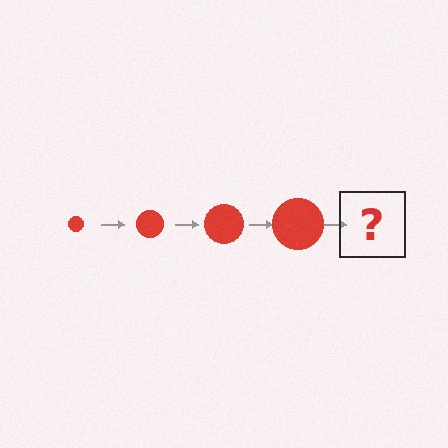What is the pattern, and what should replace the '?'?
The pattern is that the circle gets progressively larger each step. The '?' should be a red circle, larger than the previous one.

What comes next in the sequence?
The next element should be a red circle, larger than the previous one.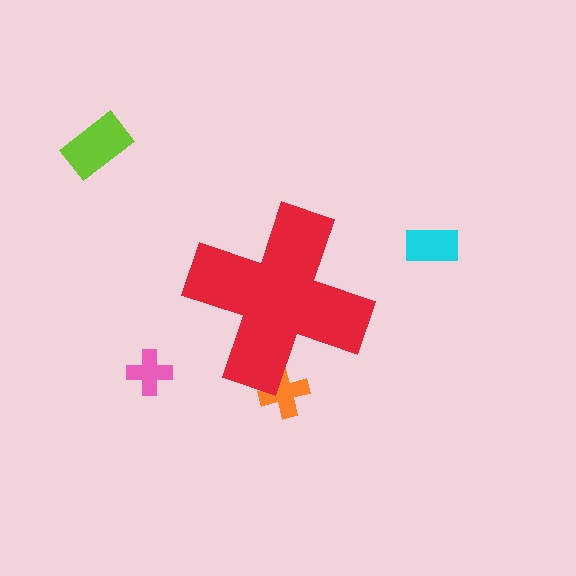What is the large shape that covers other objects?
A red cross.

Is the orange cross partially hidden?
Yes, the orange cross is partially hidden behind the red cross.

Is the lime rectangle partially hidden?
No, the lime rectangle is fully visible.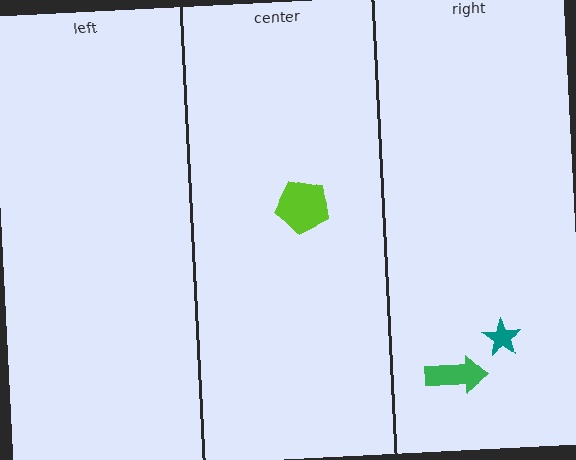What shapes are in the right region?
The green arrow, the teal star.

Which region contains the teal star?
The right region.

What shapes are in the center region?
The lime pentagon.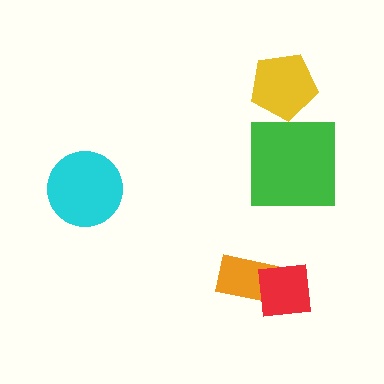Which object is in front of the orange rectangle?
The red square is in front of the orange rectangle.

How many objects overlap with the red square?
1 object overlaps with the red square.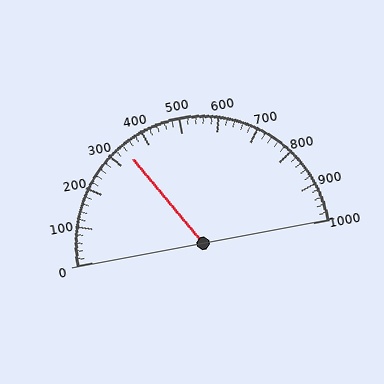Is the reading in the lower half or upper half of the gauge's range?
The reading is in the lower half of the range (0 to 1000).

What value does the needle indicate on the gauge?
The needle indicates approximately 340.